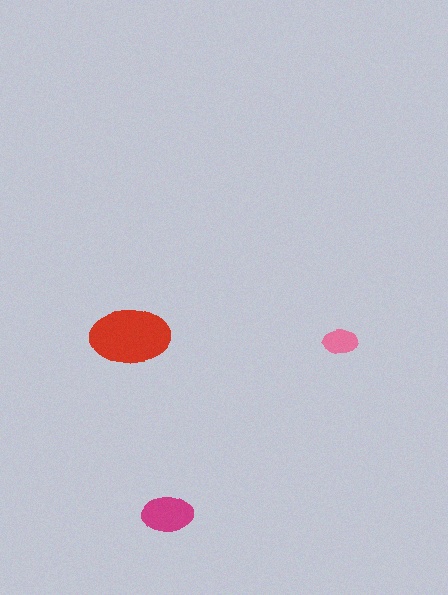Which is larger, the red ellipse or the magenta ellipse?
The red one.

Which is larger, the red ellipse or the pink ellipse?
The red one.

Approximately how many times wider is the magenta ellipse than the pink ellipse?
About 1.5 times wider.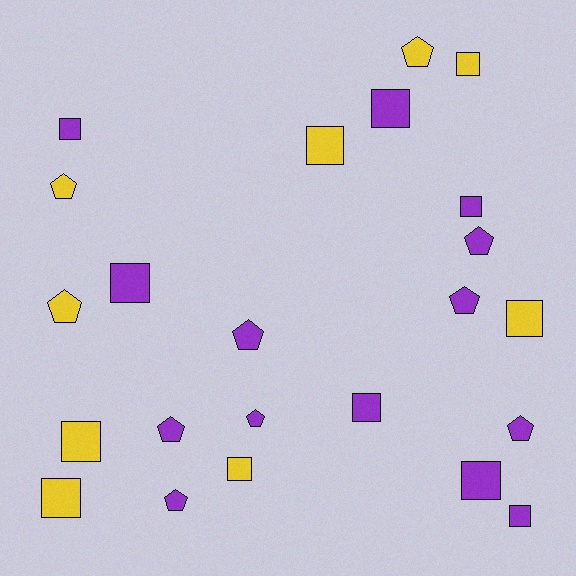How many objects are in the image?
There are 23 objects.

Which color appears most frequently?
Purple, with 14 objects.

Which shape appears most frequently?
Square, with 13 objects.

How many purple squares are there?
There are 7 purple squares.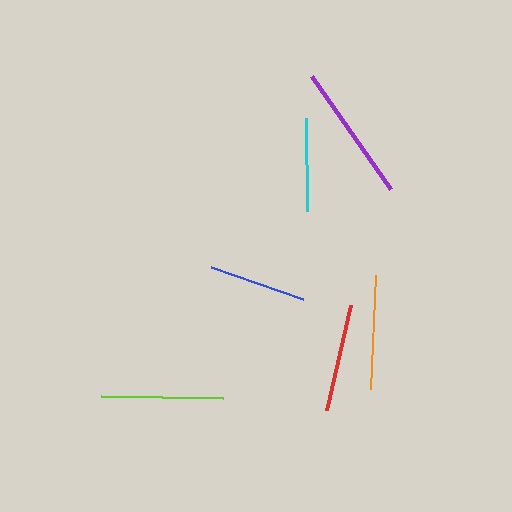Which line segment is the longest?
The purple line is the longest at approximately 139 pixels.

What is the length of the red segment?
The red segment is approximately 108 pixels long.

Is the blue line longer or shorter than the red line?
The red line is longer than the blue line.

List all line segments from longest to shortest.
From longest to shortest: purple, lime, orange, red, blue, cyan.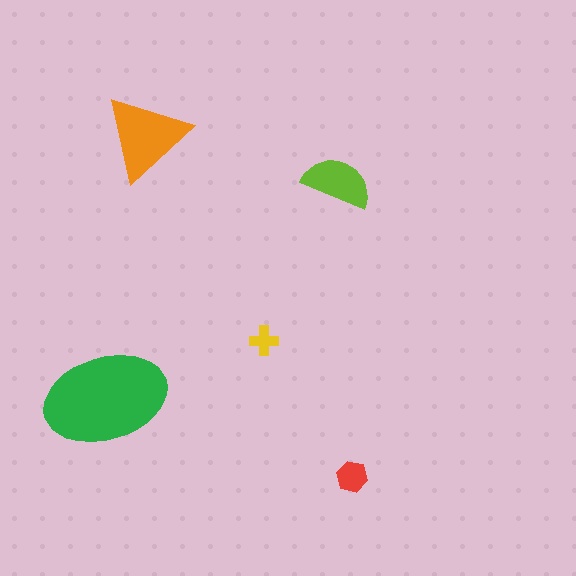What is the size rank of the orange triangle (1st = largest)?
2nd.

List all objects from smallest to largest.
The yellow cross, the red hexagon, the lime semicircle, the orange triangle, the green ellipse.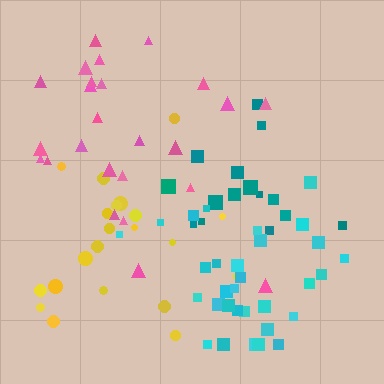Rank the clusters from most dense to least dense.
teal, cyan, yellow, pink.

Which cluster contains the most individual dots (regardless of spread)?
Cyan (31).